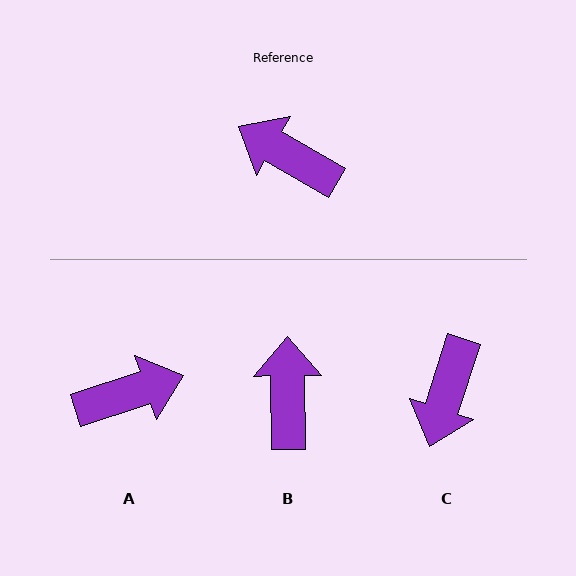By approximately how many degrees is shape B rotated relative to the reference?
Approximately 59 degrees clockwise.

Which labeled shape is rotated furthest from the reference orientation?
A, about 132 degrees away.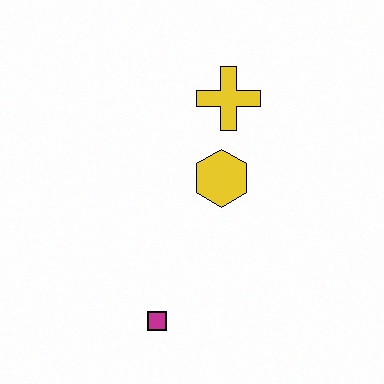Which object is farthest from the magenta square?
The yellow cross is farthest from the magenta square.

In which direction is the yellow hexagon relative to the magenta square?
The yellow hexagon is above the magenta square.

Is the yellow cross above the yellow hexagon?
Yes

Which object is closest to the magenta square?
The yellow hexagon is closest to the magenta square.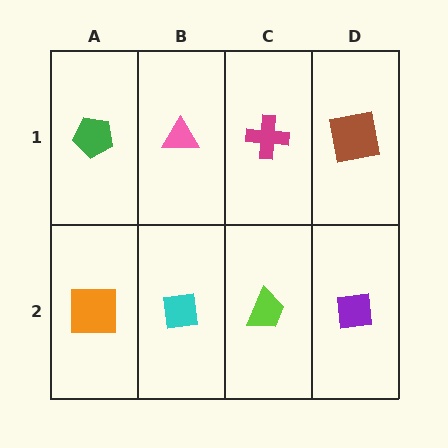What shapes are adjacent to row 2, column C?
A magenta cross (row 1, column C), a cyan square (row 2, column B), a purple square (row 2, column D).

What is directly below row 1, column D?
A purple square.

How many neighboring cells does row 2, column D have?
2.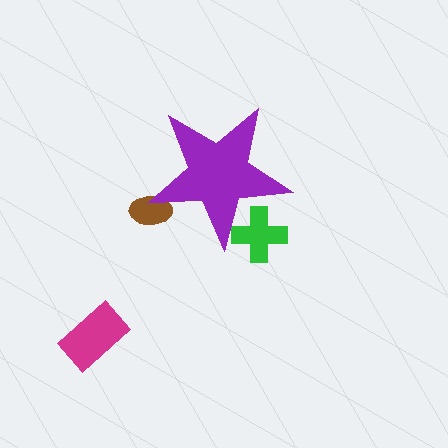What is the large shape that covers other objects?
A purple star.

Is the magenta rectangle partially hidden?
No, the magenta rectangle is fully visible.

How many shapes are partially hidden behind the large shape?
2 shapes are partially hidden.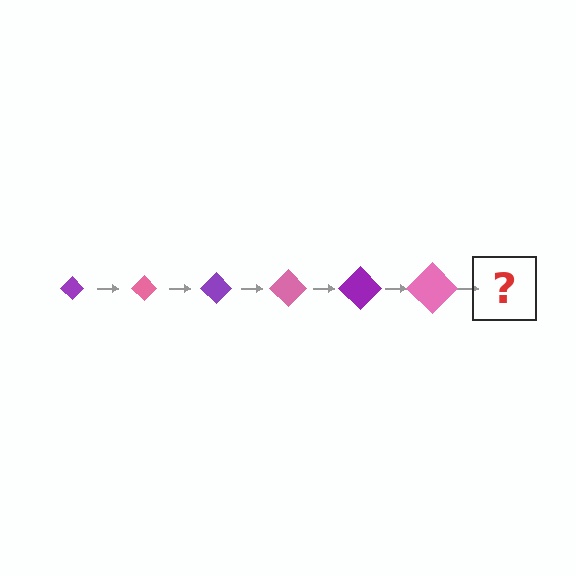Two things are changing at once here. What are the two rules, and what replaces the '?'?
The two rules are that the diamond grows larger each step and the color cycles through purple and pink. The '?' should be a purple diamond, larger than the previous one.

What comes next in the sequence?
The next element should be a purple diamond, larger than the previous one.